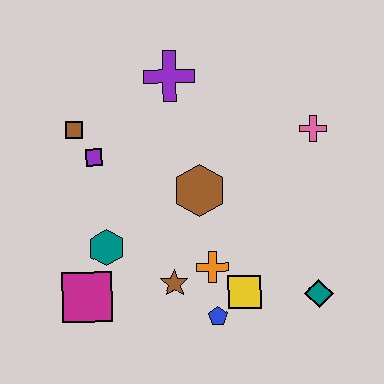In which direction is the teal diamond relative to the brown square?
The teal diamond is to the right of the brown square.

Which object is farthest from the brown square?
The teal diamond is farthest from the brown square.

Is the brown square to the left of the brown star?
Yes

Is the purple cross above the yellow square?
Yes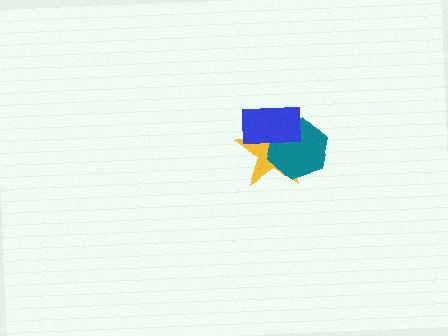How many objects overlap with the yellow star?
2 objects overlap with the yellow star.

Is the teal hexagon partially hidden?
Yes, it is partially covered by another shape.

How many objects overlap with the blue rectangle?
2 objects overlap with the blue rectangle.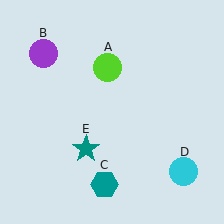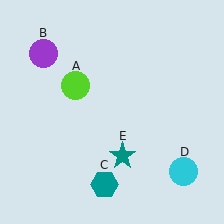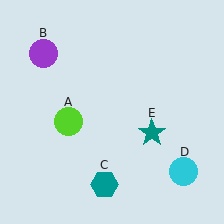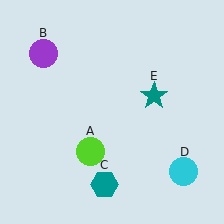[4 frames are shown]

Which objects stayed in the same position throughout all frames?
Purple circle (object B) and teal hexagon (object C) and cyan circle (object D) remained stationary.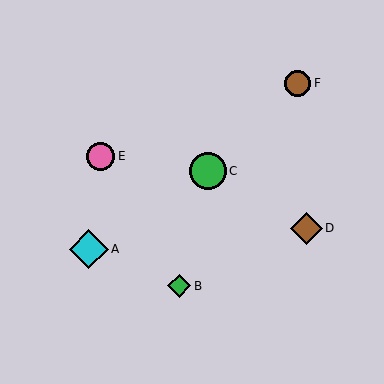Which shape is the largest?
The cyan diamond (labeled A) is the largest.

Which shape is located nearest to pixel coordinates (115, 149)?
The pink circle (labeled E) at (101, 156) is nearest to that location.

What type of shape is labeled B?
Shape B is a green diamond.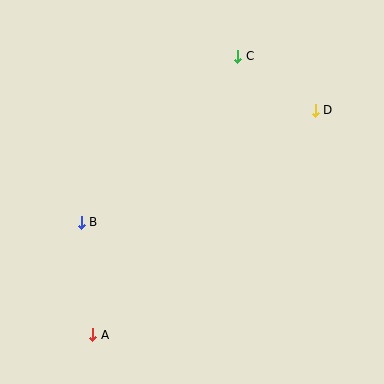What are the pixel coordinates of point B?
Point B is at (81, 222).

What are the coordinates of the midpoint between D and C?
The midpoint between D and C is at (276, 83).